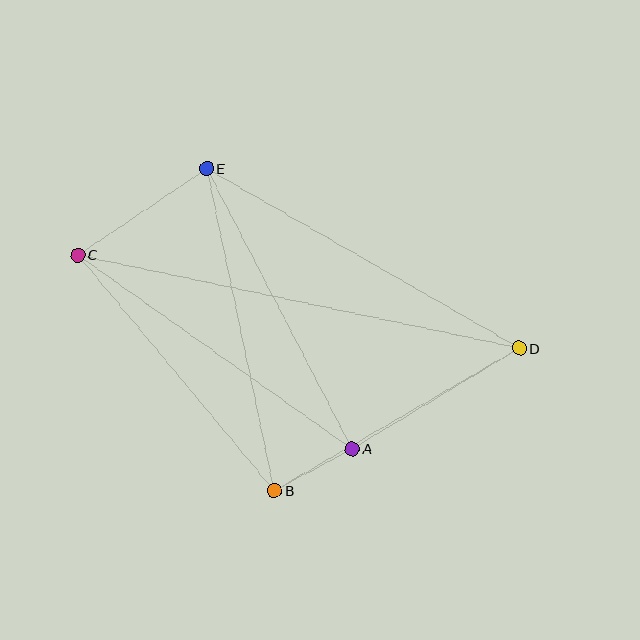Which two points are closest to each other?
Points A and B are closest to each other.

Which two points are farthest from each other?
Points C and D are farthest from each other.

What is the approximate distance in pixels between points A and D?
The distance between A and D is approximately 195 pixels.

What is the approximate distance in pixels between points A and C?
The distance between A and C is approximately 336 pixels.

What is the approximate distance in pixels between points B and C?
The distance between B and C is approximately 307 pixels.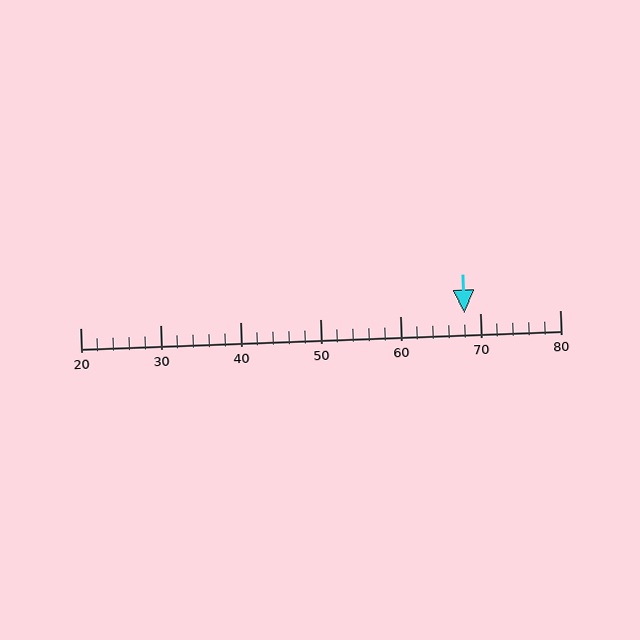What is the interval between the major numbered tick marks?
The major tick marks are spaced 10 units apart.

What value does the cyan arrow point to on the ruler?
The cyan arrow points to approximately 68.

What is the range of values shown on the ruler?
The ruler shows values from 20 to 80.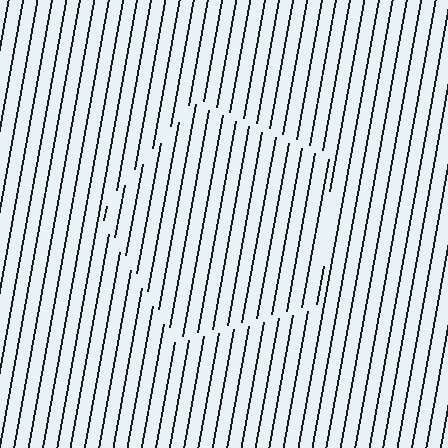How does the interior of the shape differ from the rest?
The interior of the shape contains the same grating, shifted by half a period — the contour is defined by the phase discontinuity where line-ends from the inner and outer gratings abut.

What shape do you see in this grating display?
An illusory pentagon. The interior of the shape contains the same grating, shifted by half a period — the contour is defined by the phase discontinuity where line-ends from the inner and outer gratings abut.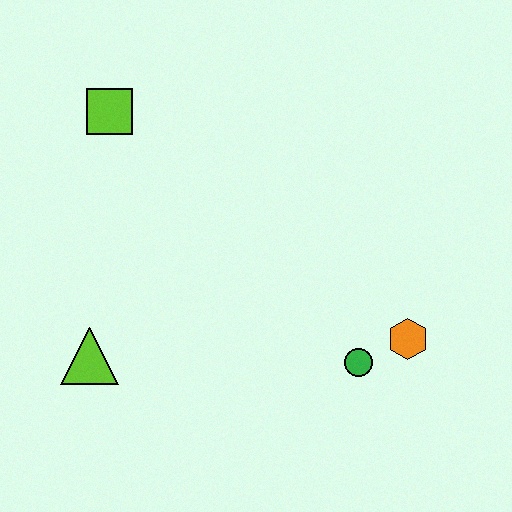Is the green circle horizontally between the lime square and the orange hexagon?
Yes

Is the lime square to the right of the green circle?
No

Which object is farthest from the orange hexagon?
The lime square is farthest from the orange hexagon.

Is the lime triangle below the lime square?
Yes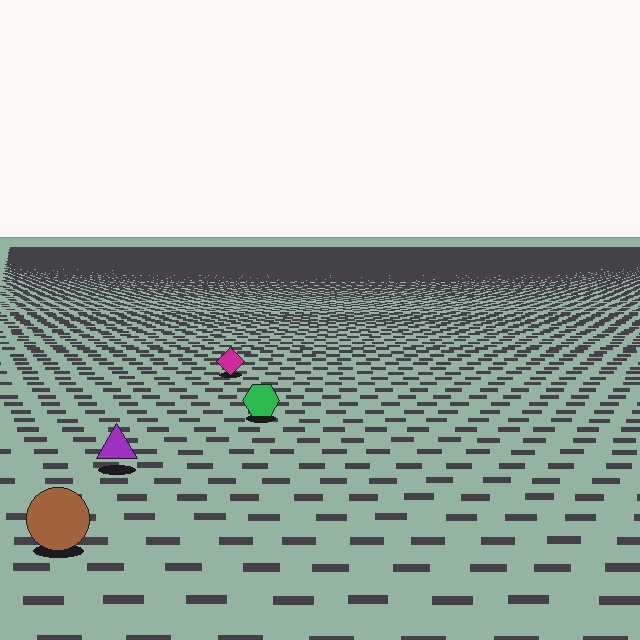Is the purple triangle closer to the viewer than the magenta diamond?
Yes. The purple triangle is closer — you can tell from the texture gradient: the ground texture is coarser near it.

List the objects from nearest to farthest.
From nearest to farthest: the brown circle, the purple triangle, the green hexagon, the magenta diamond.